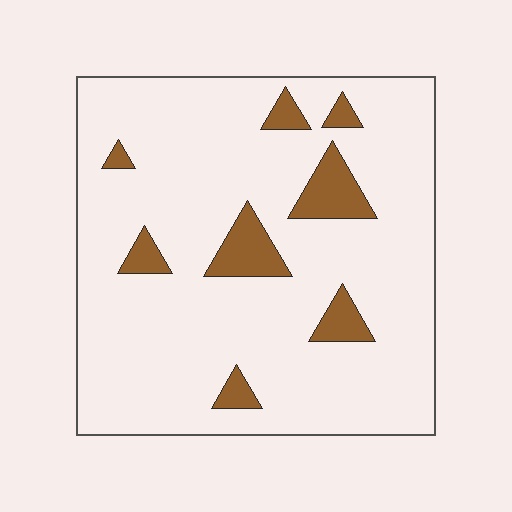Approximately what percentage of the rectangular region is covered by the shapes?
Approximately 10%.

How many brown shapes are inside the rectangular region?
8.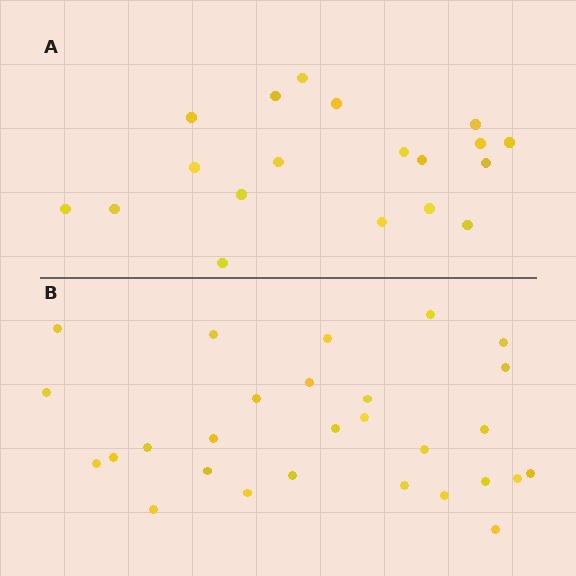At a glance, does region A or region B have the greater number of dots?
Region B (the bottom region) has more dots.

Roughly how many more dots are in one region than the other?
Region B has roughly 8 or so more dots than region A.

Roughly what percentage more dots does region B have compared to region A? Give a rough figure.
About 45% more.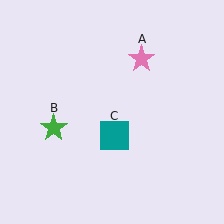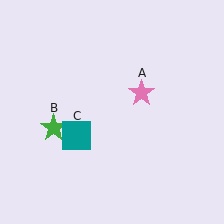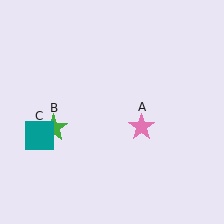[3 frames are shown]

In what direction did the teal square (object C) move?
The teal square (object C) moved left.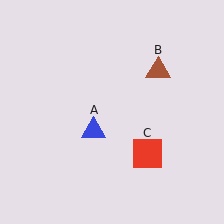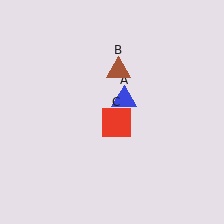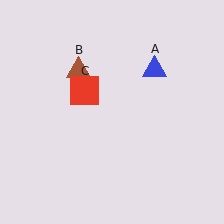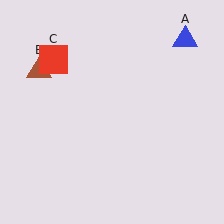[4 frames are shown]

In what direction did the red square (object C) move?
The red square (object C) moved up and to the left.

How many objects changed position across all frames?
3 objects changed position: blue triangle (object A), brown triangle (object B), red square (object C).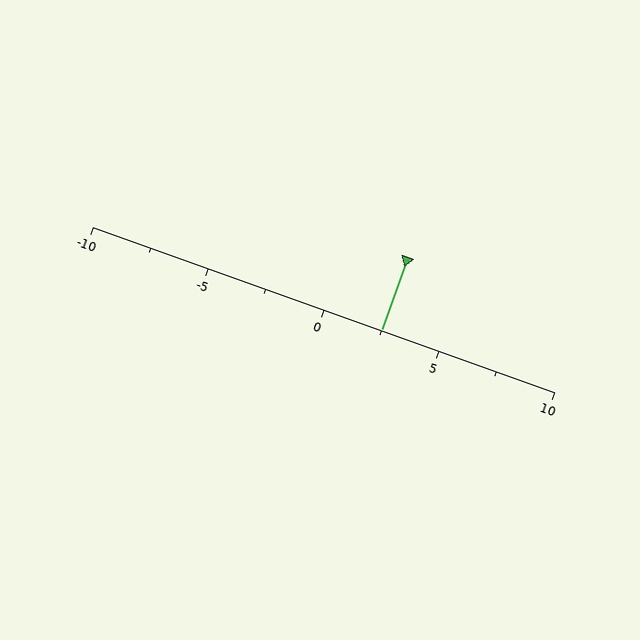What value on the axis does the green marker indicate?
The marker indicates approximately 2.5.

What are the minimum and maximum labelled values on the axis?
The axis runs from -10 to 10.